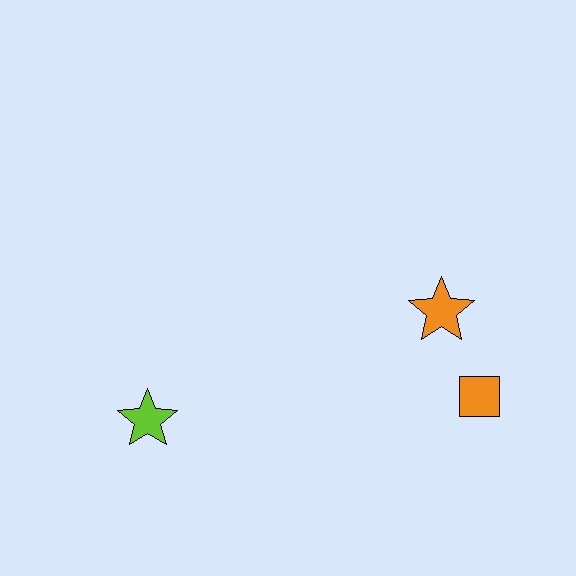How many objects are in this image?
There are 3 objects.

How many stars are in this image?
There are 2 stars.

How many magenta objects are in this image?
There are no magenta objects.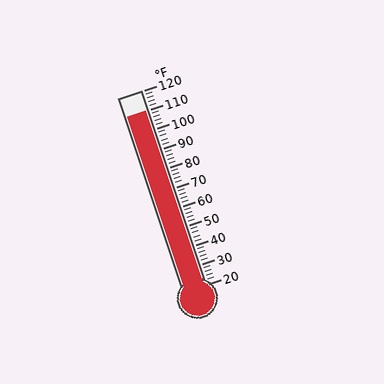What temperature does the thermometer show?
The thermometer shows approximately 110°F.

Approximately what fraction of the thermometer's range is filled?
The thermometer is filled to approximately 90% of its range.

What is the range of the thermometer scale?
The thermometer scale ranges from 20°F to 120°F.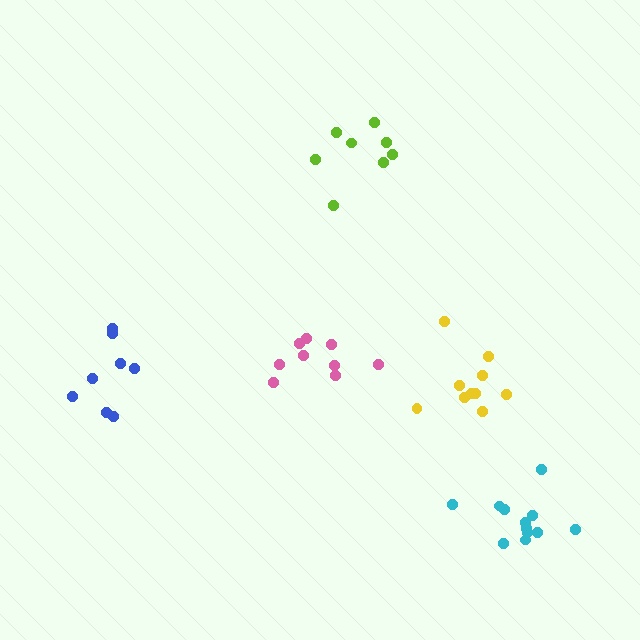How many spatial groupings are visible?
There are 5 spatial groupings.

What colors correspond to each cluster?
The clusters are colored: cyan, yellow, lime, pink, blue.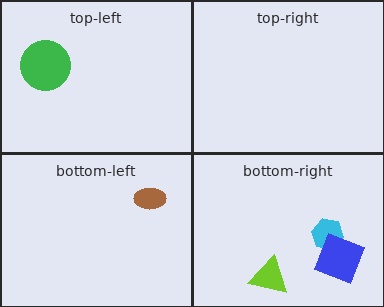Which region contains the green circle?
The top-left region.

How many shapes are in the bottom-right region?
3.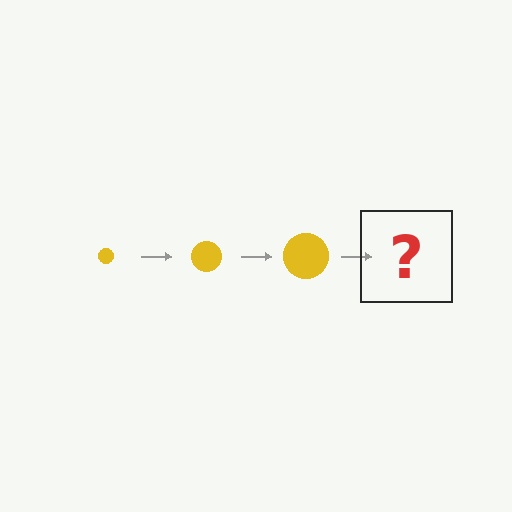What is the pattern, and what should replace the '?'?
The pattern is that the circle gets progressively larger each step. The '?' should be a yellow circle, larger than the previous one.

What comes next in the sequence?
The next element should be a yellow circle, larger than the previous one.